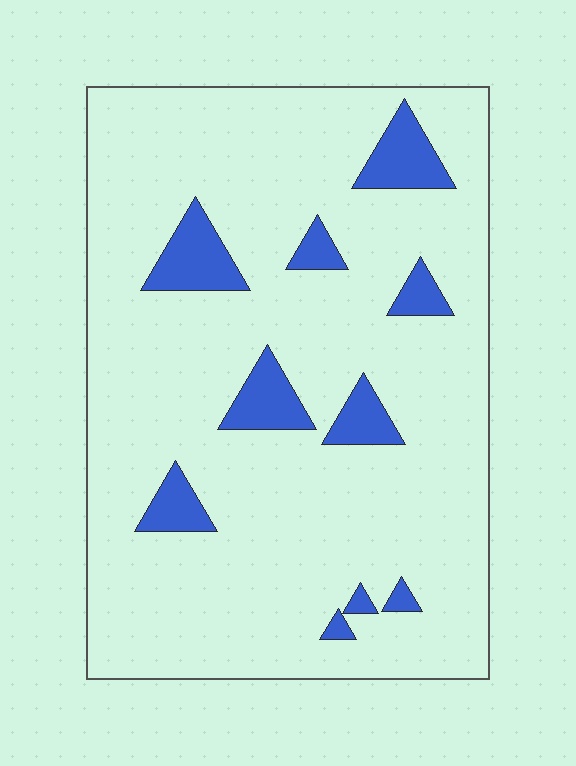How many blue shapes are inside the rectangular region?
10.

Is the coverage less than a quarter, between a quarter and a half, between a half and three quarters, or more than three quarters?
Less than a quarter.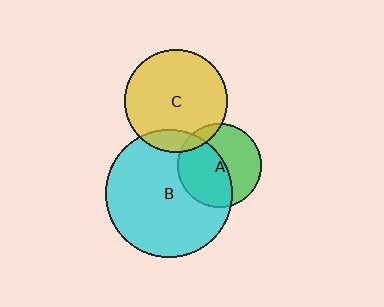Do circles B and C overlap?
Yes.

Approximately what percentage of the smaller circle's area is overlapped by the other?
Approximately 15%.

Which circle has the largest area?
Circle B (cyan).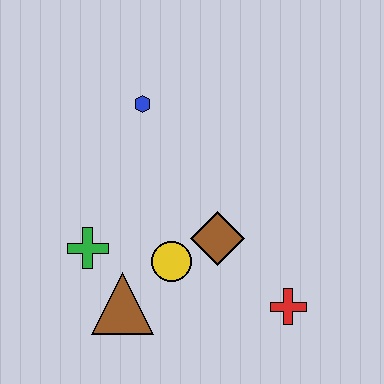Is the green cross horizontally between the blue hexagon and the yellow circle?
No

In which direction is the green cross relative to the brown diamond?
The green cross is to the left of the brown diamond.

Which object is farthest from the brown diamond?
The blue hexagon is farthest from the brown diamond.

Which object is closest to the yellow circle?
The brown diamond is closest to the yellow circle.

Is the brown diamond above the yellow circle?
Yes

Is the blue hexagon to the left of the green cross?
No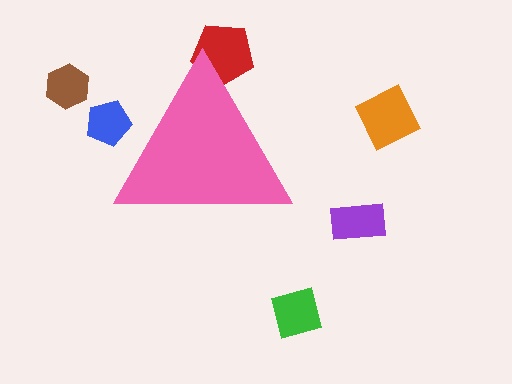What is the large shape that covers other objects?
A pink triangle.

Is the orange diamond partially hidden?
No, the orange diamond is fully visible.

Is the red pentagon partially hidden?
Yes, the red pentagon is partially hidden behind the pink triangle.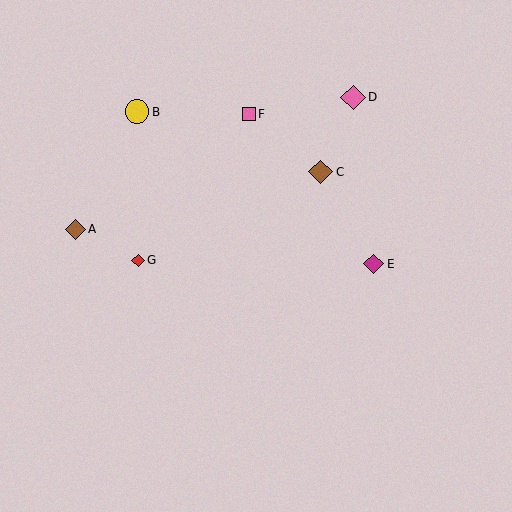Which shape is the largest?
The pink diamond (labeled D) is the largest.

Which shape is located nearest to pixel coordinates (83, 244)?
The brown diamond (labeled A) at (75, 230) is nearest to that location.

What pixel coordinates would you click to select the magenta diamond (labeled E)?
Click at (374, 264) to select the magenta diamond E.